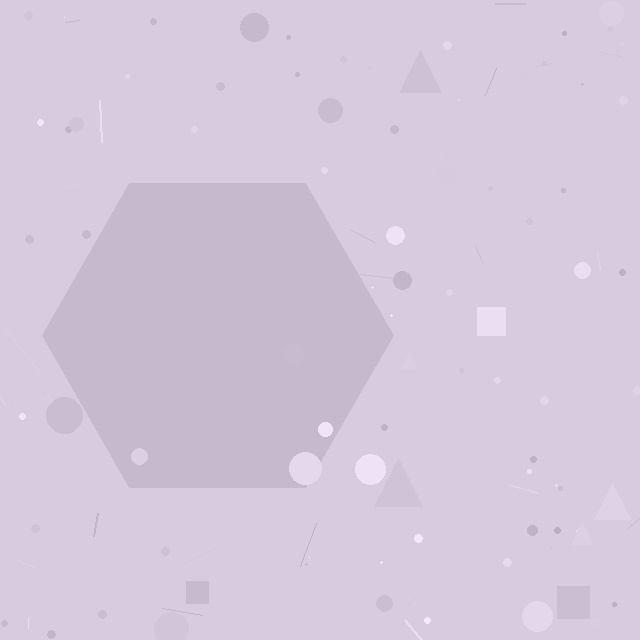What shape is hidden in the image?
A hexagon is hidden in the image.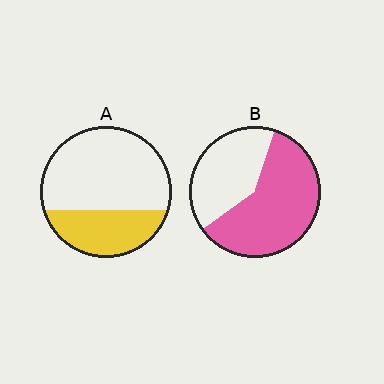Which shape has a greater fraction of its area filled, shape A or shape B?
Shape B.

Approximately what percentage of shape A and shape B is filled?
A is approximately 35% and B is approximately 60%.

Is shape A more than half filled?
No.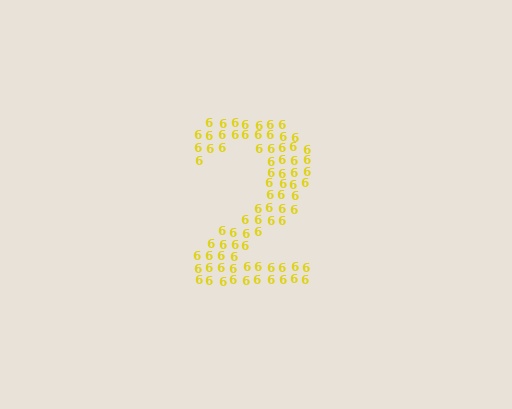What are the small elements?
The small elements are digit 6's.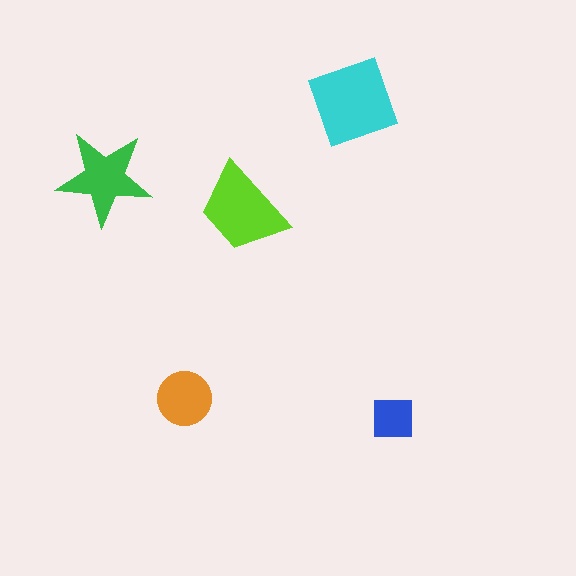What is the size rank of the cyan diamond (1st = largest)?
1st.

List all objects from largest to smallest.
The cyan diamond, the lime trapezoid, the green star, the orange circle, the blue square.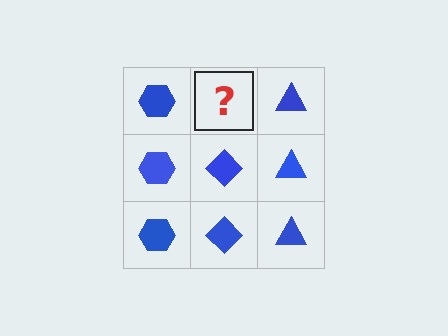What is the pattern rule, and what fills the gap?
The rule is that each column has a consistent shape. The gap should be filled with a blue diamond.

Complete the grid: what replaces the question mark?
The question mark should be replaced with a blue diamond.